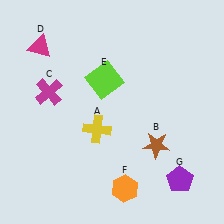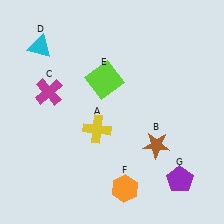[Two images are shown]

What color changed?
The triangle (D) changed from magenta in Image 1 to cyan in Image 2.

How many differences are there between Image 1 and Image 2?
There is 1 difference between the two images.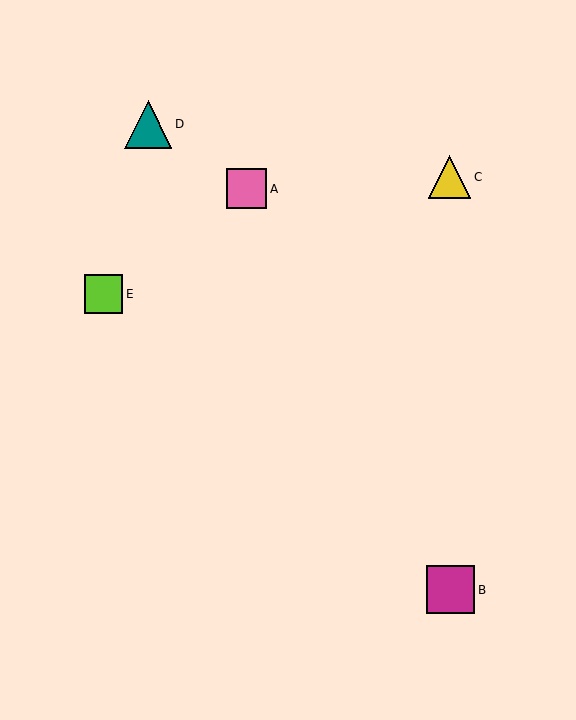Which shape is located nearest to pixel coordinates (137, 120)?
The teal triangle (labeled D) at (148, 124) is nearest to that location.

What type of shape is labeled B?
Shape B is a magenta square.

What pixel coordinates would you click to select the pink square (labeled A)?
Click at (247, 189) to select the pink square A.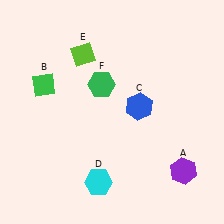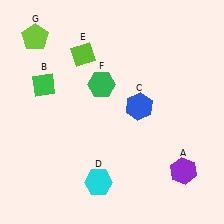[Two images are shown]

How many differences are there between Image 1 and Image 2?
There is 1 difference between the two images.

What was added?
A lime pentagon (G) was added in Image 2.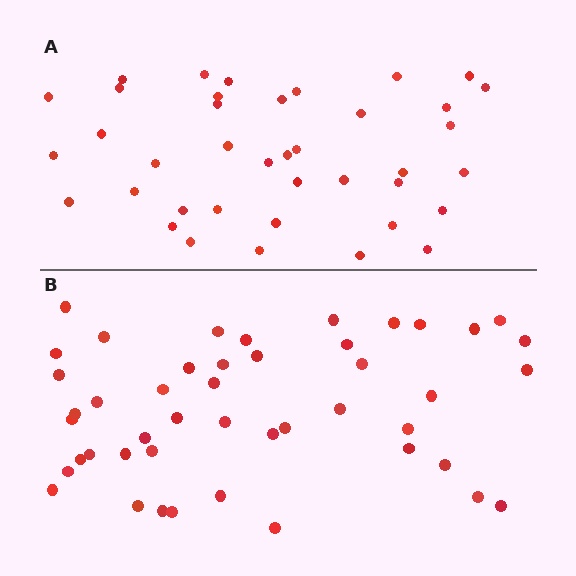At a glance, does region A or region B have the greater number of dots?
Region B (the bottom region) has more dots.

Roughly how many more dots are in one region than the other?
Region B has roughly 8 or so more dots than region A.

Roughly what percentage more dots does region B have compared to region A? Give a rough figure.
About 20% more.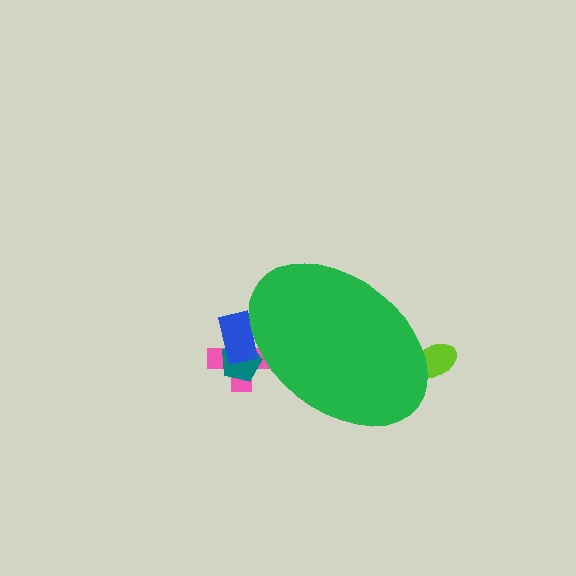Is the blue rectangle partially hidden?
Yes, the blue rectangle is partially hidden behind the green ellipse.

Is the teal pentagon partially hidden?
Yes, the teal pentagon is partially hidden behind the green ellipse.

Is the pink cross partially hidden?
Yes, the pink cross is partially hidden behind the green ellipse.